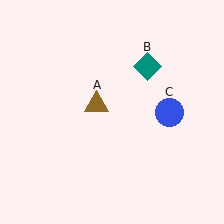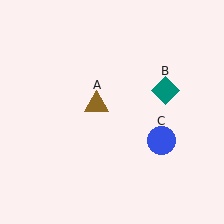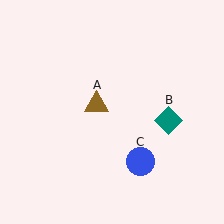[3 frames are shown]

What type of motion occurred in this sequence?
The teal diamond (object B), blue circle (object C) rotated clockwise around the center of the scene.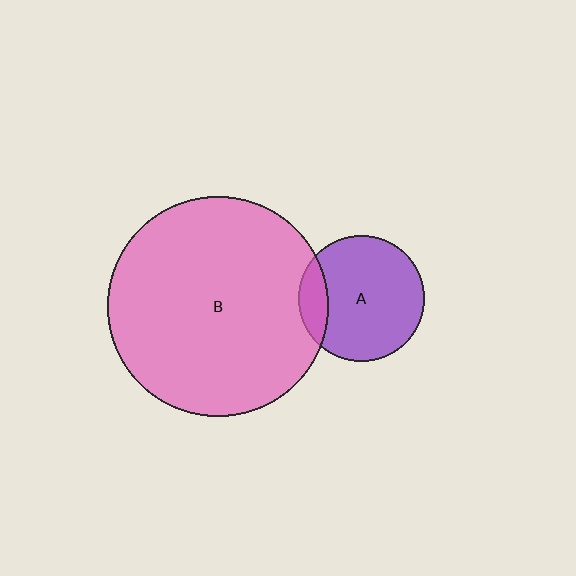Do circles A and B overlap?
Yes.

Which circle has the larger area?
Circle B (pink).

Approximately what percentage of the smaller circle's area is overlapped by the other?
Approximately 15%.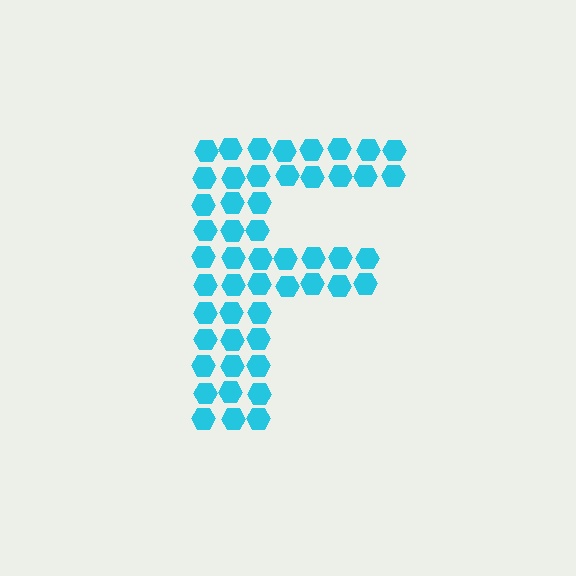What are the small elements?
The small elements are hexagons.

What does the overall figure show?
The overall figure shows the letter F.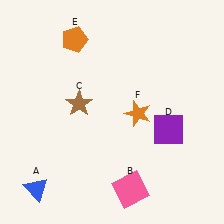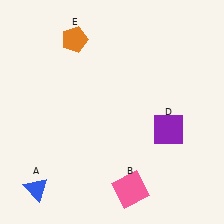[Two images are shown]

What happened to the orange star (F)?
The orange star (F) was removed in Image 2. It was in the bottom-right area of Image 1.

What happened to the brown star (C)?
The brown star (C) was removed in Image 2. It was in the top-left area of Image 1.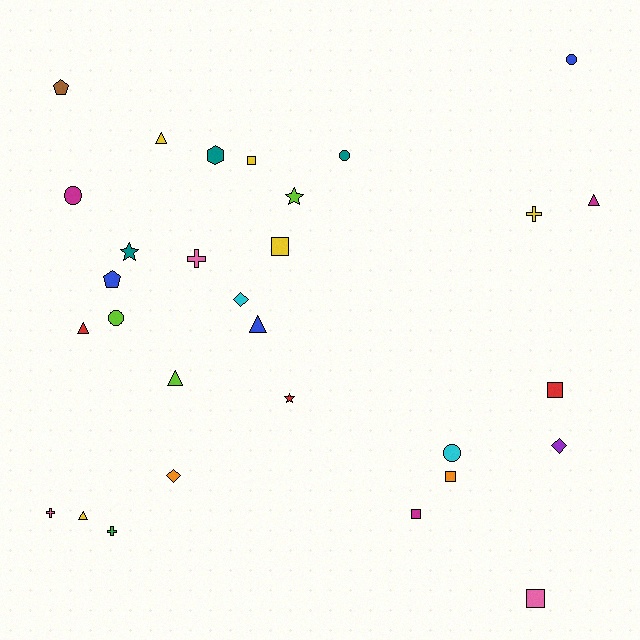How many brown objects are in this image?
There is 1 brown object.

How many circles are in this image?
There are 5 circles.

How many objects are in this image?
There are 30 objects.